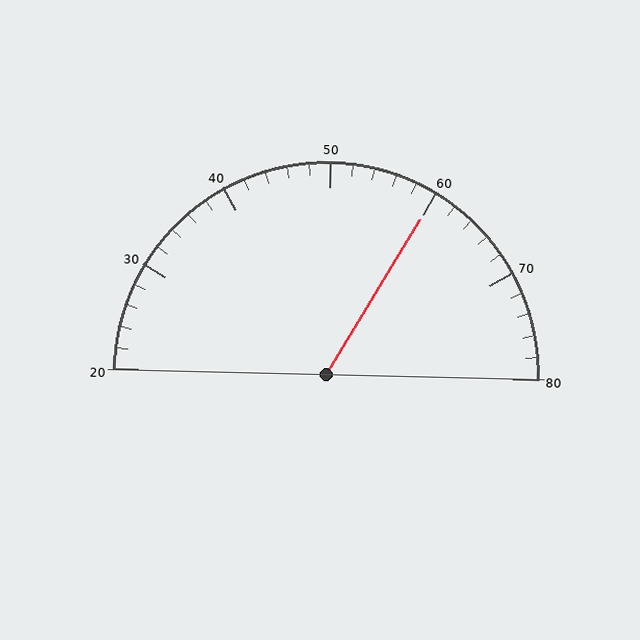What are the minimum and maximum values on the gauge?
The gauge ranges from 20 to 80.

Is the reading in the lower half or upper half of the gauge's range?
The reading is in the upper half of the range (20 to 80).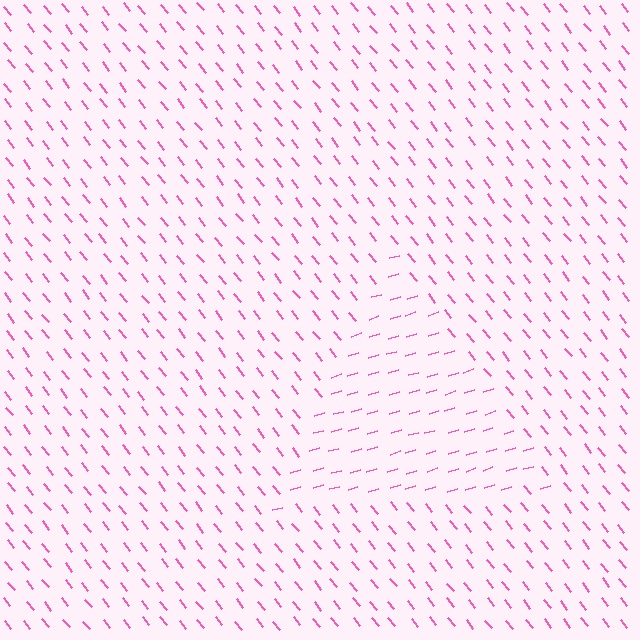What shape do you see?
I see a triangle.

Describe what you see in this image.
The image is filled with small pink line segments. A triangle region in the image has lines oriented differently from the surrounding lines, creating a visible texture boundary.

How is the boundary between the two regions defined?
The boundary is defined purely by a change in line orientation (approximately 68 degrees difference). All lines are the same color and thickness.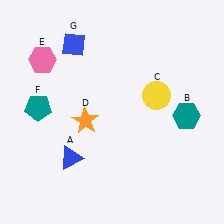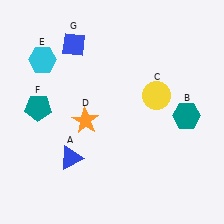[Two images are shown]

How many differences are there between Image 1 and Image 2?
There is 1 difference between the two images.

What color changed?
The hexagon (E) changed from pink in Image 1 to cyan in Image 2.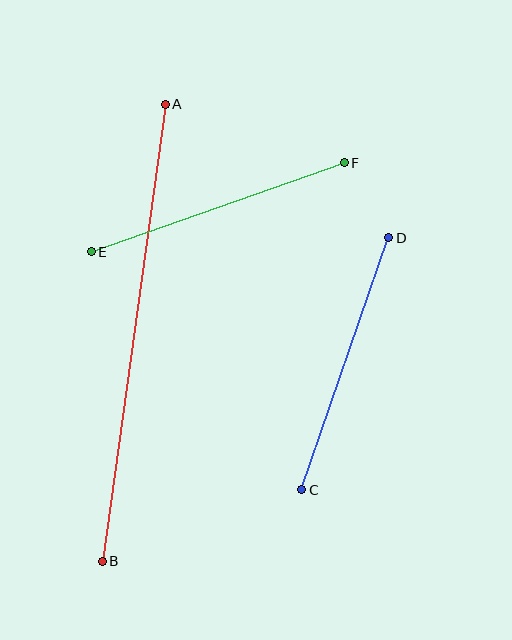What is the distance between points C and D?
The distance is approximately 266 pixels.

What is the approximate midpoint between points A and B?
The midpoint is at approximately (134, 333) pixels.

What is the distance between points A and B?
The distance is approximately 462 pixels.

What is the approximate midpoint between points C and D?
The midpoint is at approximately (345, 364) pixels.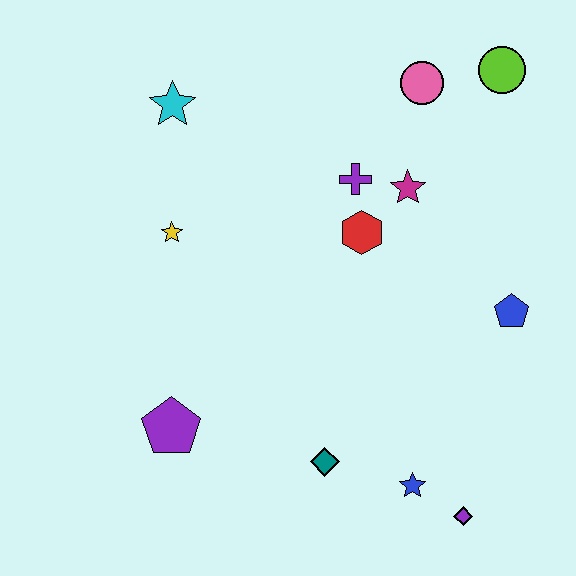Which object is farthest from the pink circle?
The purple diamond is farthest from the pink circle.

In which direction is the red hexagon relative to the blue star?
The red hexagon is above the blue star.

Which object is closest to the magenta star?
The purple cross is closest to the magenta star.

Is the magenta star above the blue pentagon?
Yes